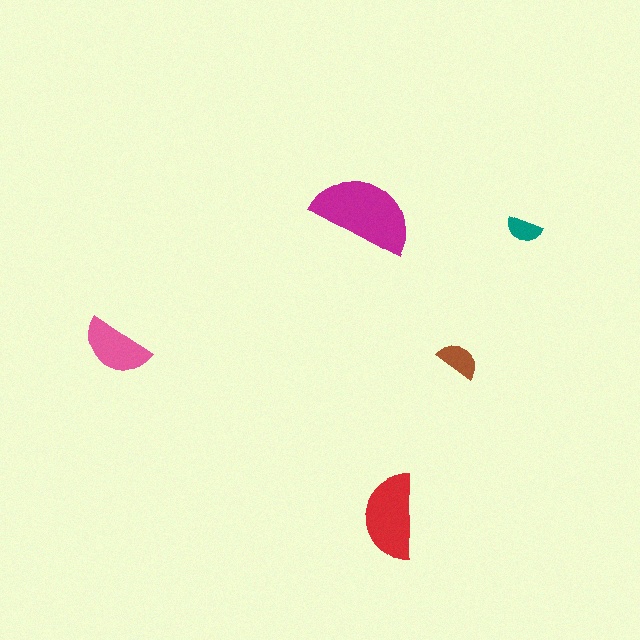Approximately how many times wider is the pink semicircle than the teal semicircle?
About 2 times wider.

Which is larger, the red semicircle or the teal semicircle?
The red one.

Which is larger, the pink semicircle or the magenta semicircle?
The magenta one.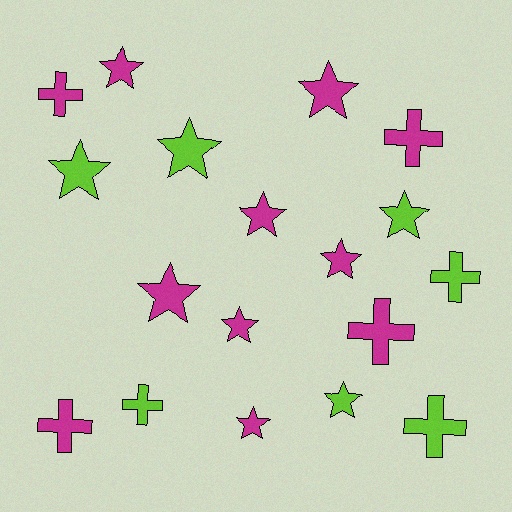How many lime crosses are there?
There are 3 lime crosses.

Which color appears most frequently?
Magenta, with 11 objects.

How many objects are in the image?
There are 18 objects.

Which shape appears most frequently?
Star, with 11 objects.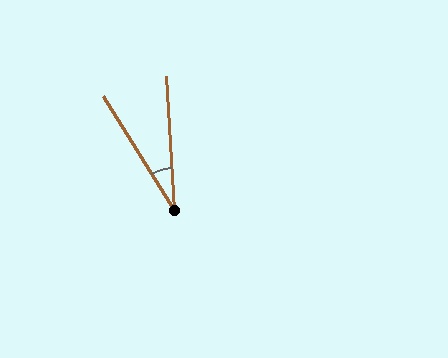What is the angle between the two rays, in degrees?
Approximately 29 degrees.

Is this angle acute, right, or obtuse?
It is acute.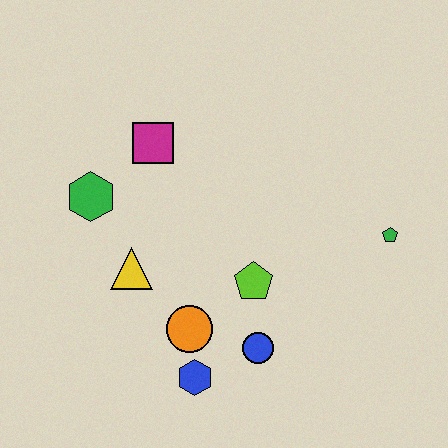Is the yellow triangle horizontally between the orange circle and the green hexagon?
Yes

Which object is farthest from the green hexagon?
The green pentagon is farthest from the green hexagon.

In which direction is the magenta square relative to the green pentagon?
The magenta square is to the left of the green pentagon.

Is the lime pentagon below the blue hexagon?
No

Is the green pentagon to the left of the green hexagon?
No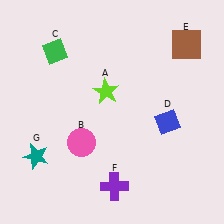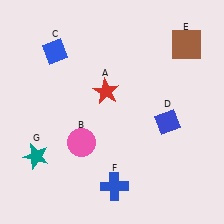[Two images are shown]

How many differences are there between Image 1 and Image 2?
There are 3 differences between the two images.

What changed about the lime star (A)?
In Image 1, A is lime. In Image 2, it changed to red.